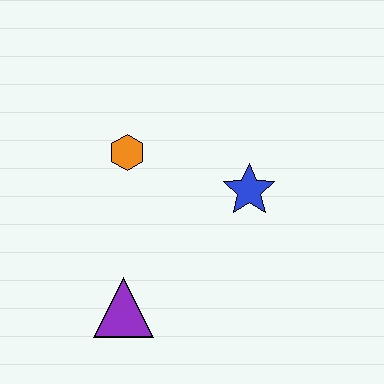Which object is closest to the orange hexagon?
The blue star is closest to the orange hexagon.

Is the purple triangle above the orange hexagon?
No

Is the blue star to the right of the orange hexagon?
Yes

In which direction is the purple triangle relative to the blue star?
The purple triangle is to the left of the blue star.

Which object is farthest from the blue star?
The purple triangle is farthest from the blue star.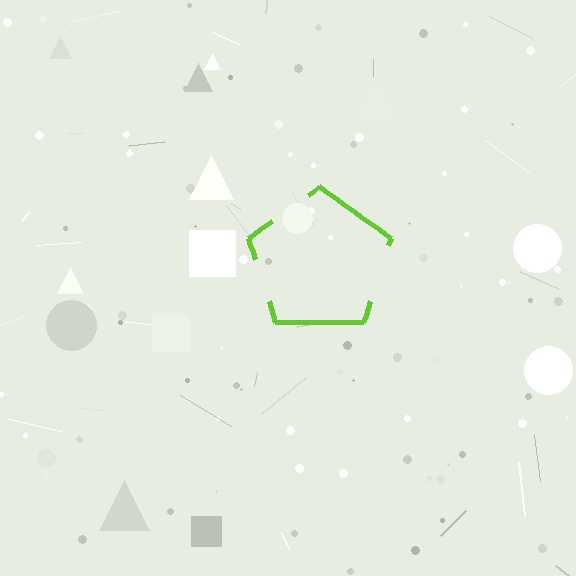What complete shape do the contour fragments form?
The contour fragments form a pentagon.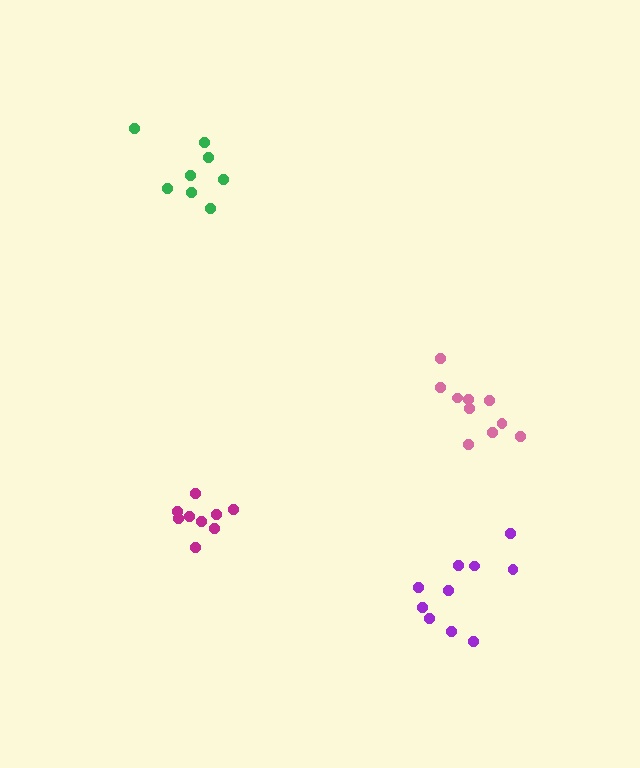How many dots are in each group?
Group 1: 10 dots, Group 2: 8 dots, Group 3: 9 dots, Group 4: 10 dots (37 total).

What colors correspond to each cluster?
The clusters are colored: purple, green, magenta, pink.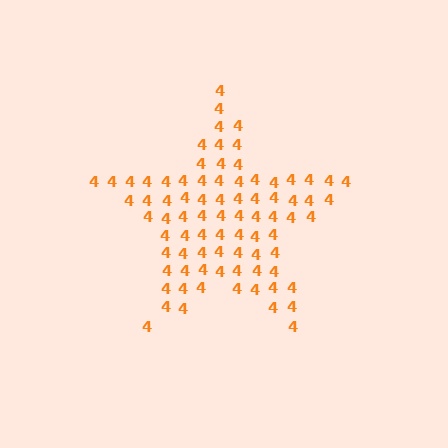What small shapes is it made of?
It is made of small digit 4's.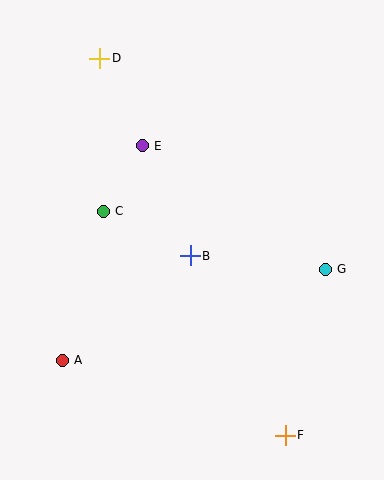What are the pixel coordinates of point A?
Point A is at (62, 360).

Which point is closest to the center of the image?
Point B at (190, 256) is closest to the center.